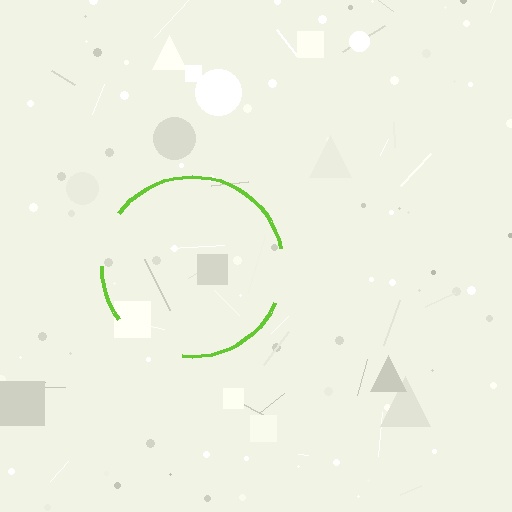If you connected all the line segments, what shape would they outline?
They would outline a circle.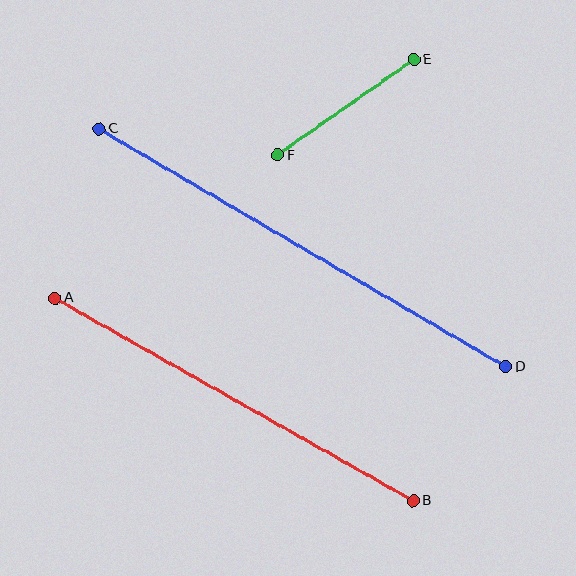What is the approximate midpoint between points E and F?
The midpoint is at approximately (346, 107) pixels.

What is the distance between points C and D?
The distance is approximately 471 pixels.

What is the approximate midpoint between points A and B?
The midpoint is at approximately (234, 399) pixels.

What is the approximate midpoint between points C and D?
The midpoint is at approximately (302, 248) pixels.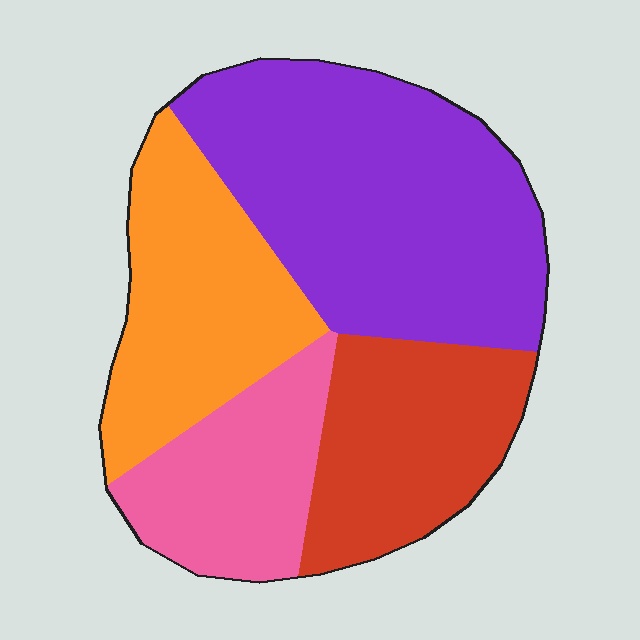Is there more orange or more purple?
Purple.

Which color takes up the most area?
Purple, at roughly 40%.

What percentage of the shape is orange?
Orange takes up about one quarter (1/4) of the shape.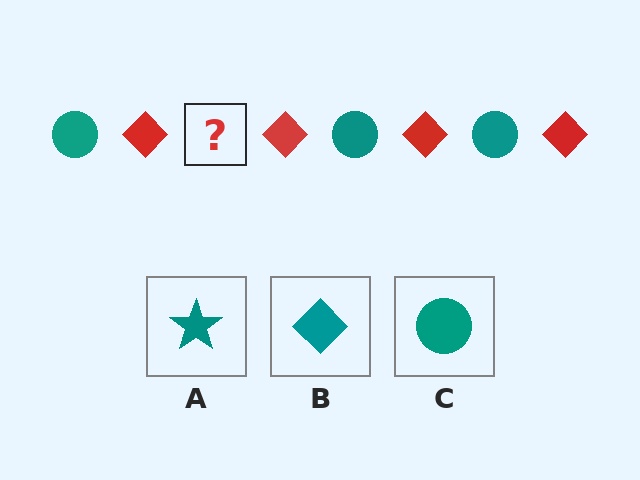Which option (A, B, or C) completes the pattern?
C.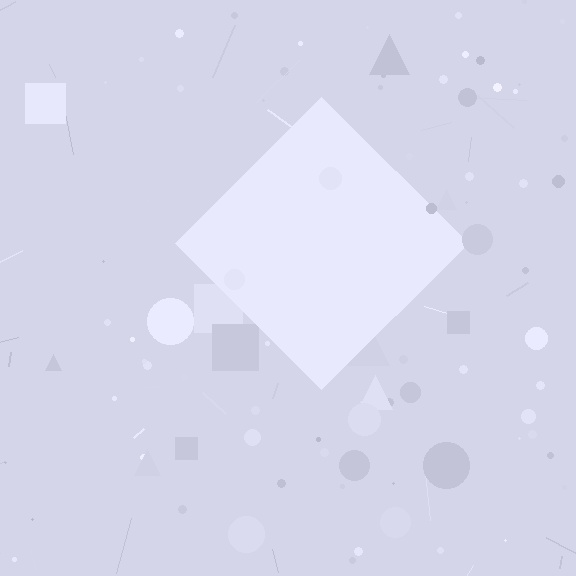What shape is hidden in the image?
A diamond is hidden in the image.